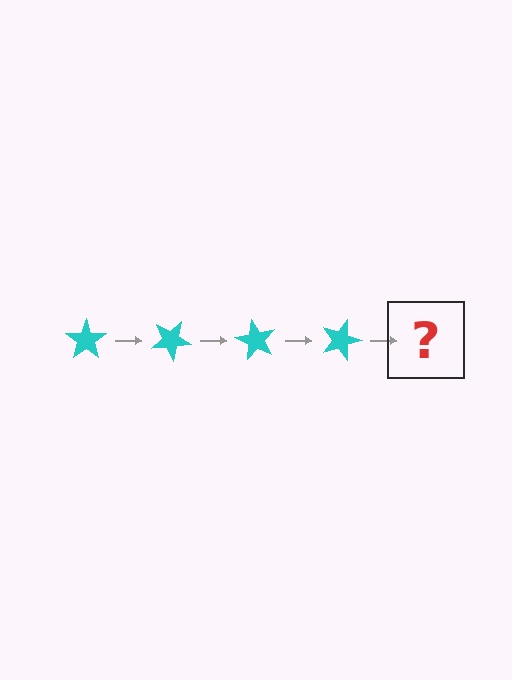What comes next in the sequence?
The next element should be a cyan star rotated 120 degrees.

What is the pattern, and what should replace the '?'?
The pattern is that the star rotates 30 degrees each step. The '?' should be a cyan star rotated 120 degrees.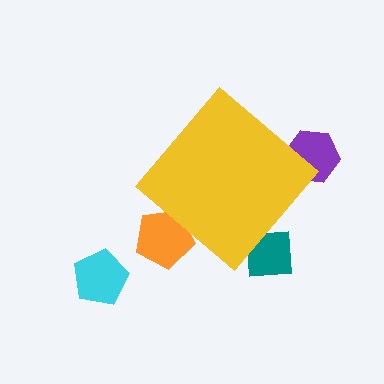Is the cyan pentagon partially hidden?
No, the cyan pentagon is fully visible.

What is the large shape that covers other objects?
A yellow diamond.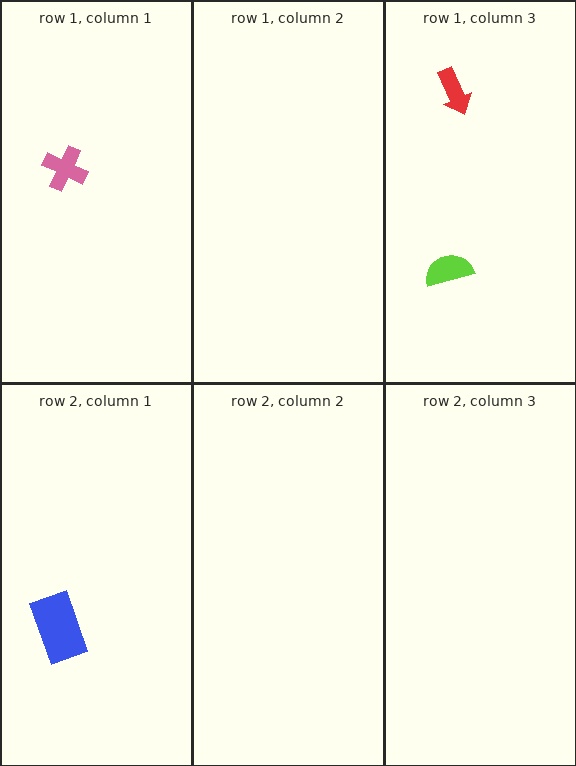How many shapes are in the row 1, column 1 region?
1.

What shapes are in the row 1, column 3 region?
The red arrow, the lime semicircle.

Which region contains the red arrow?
The row 1, column 3 region.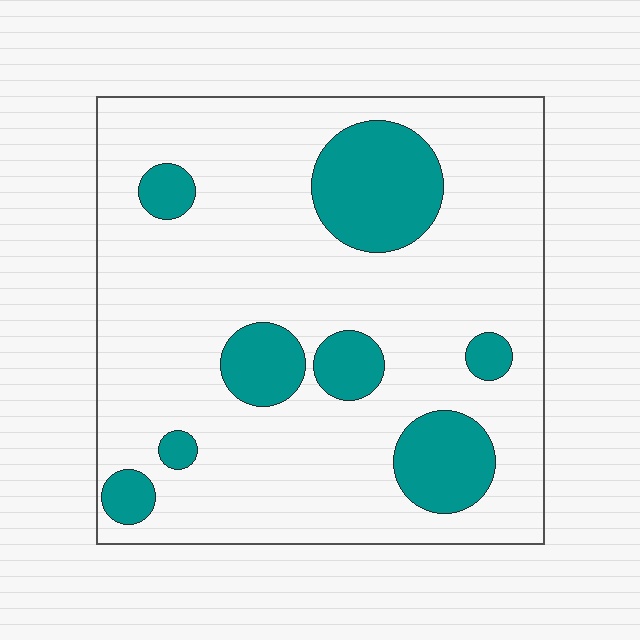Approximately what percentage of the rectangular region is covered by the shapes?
Approximately 20%.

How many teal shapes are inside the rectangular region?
8.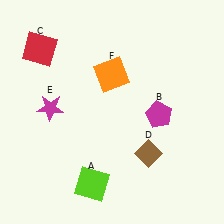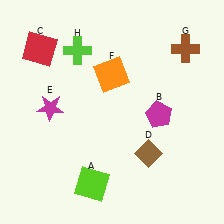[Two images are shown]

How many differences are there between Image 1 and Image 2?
There are 2 differences between the two images.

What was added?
A brown cross (G), a lime cross (H) were added in Image 2.